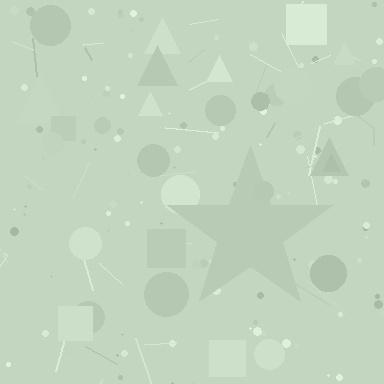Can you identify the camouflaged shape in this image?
The camouflaged shape is a star.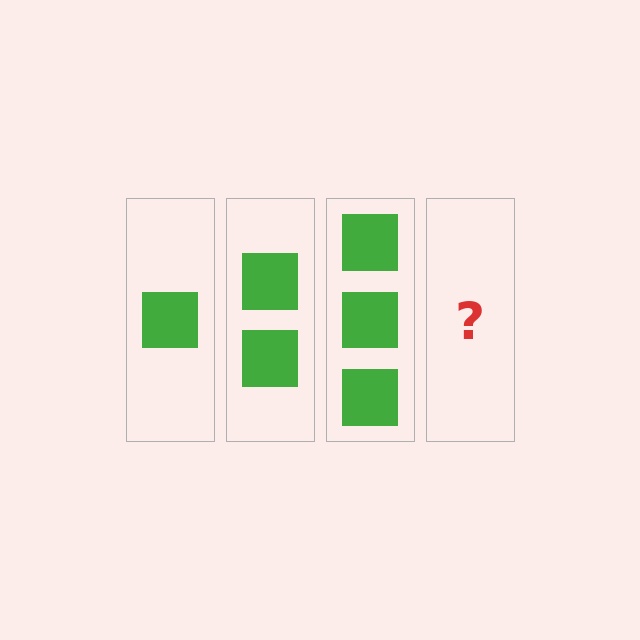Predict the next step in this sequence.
The next step is 4 squares.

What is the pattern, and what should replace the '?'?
The pattern is that each step adds one more square. The '?' should be 4 squares.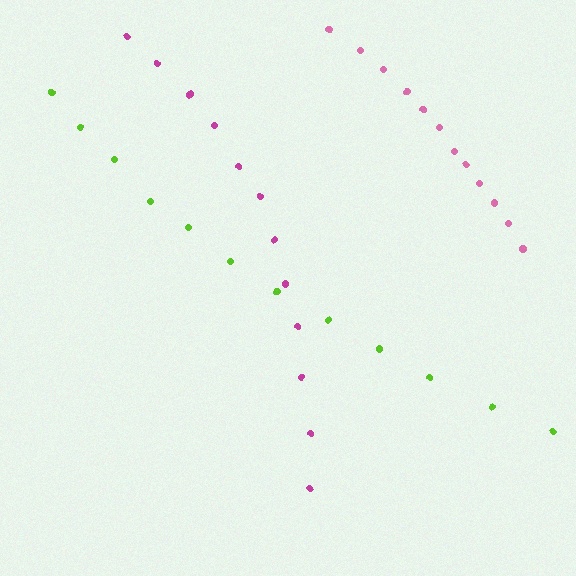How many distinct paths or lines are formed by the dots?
There are 3 distinct paths.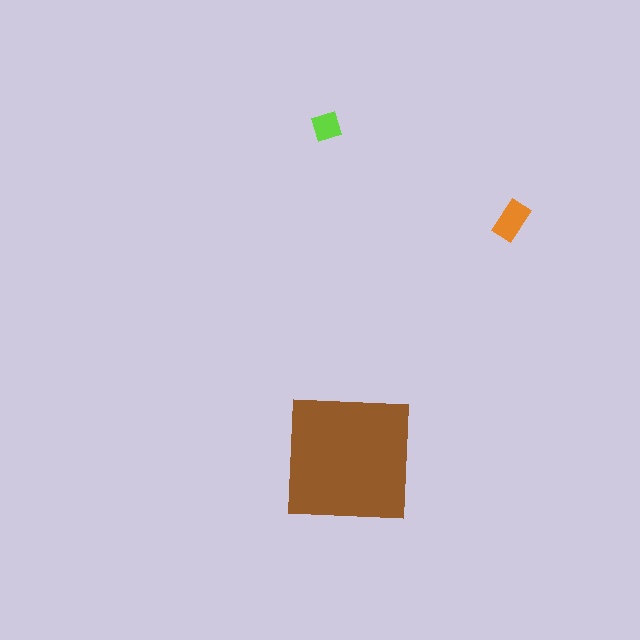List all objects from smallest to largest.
The lime diamond, the orange rectangle, the brown square.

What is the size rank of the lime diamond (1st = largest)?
3rd.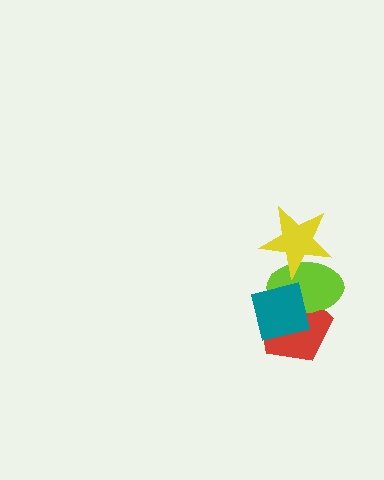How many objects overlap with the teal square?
2 objects overlap with the teal square.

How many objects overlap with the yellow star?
1 object overlaps with the yellow star.